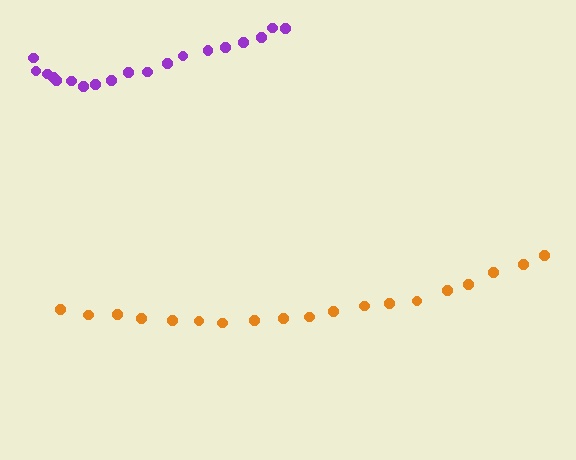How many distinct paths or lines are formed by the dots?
There are 2 distinct paths.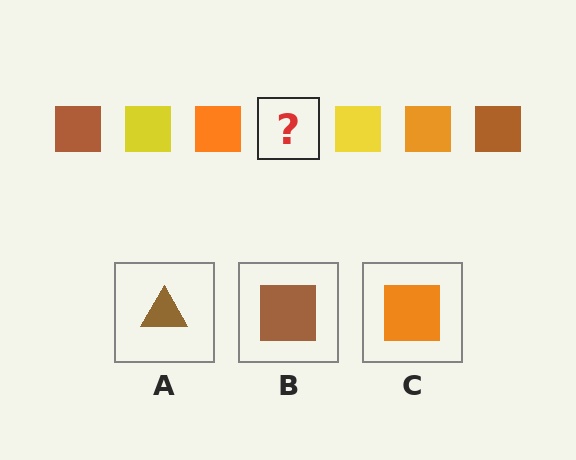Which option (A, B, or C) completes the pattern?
B.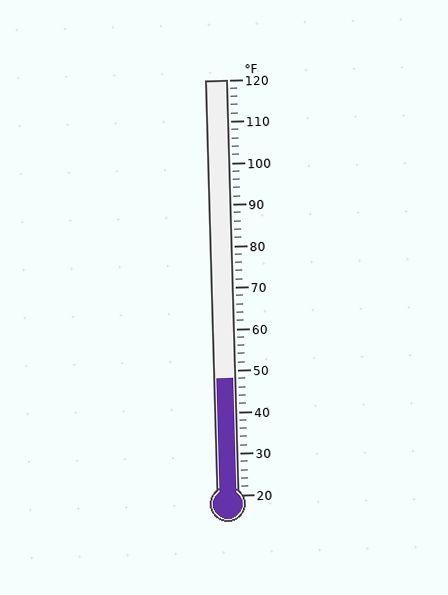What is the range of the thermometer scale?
The thermometer scale ranges from 20°F to 120°F.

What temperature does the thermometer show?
The thermometer shows approximately 48°F.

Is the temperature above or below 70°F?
The temperature is below 70°F.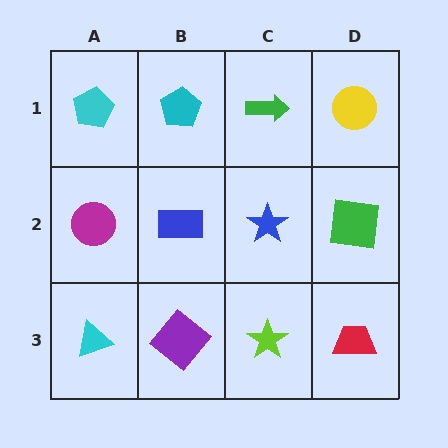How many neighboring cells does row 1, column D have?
2.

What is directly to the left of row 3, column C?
A purple diamond.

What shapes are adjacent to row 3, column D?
A green square (row 2, column D), a lime star (row 3, column C).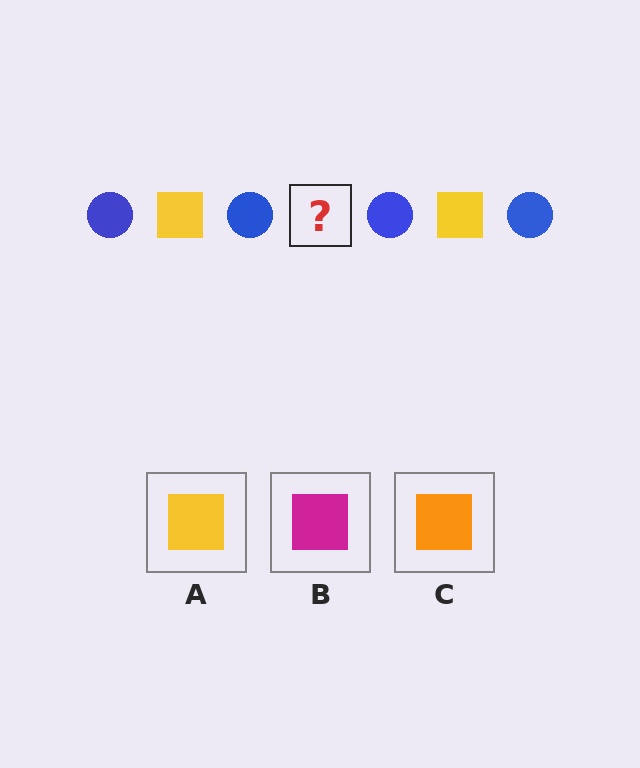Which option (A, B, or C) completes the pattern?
A.